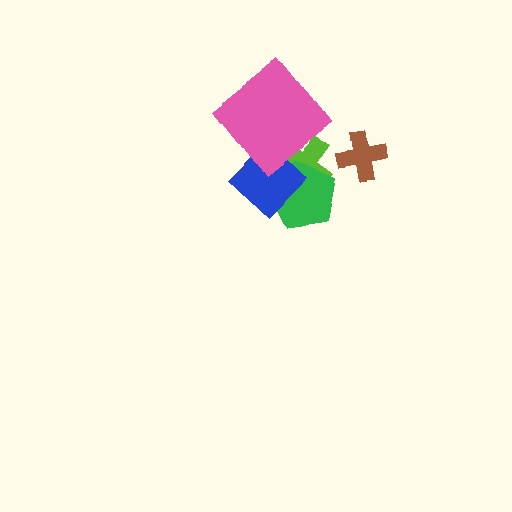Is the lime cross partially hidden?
Yes, it is partially covered by another shape.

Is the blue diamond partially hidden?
Yes, it is partially covered by another shape.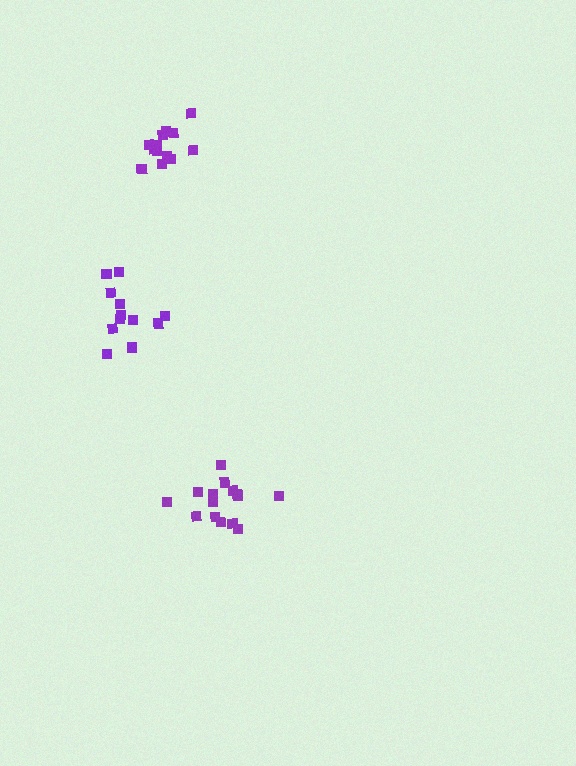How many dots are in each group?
Group 1: 15 dots, Group 2: 12 dots, Group 3: 13 dots (40 total).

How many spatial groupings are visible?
There are 3 spatial groupings.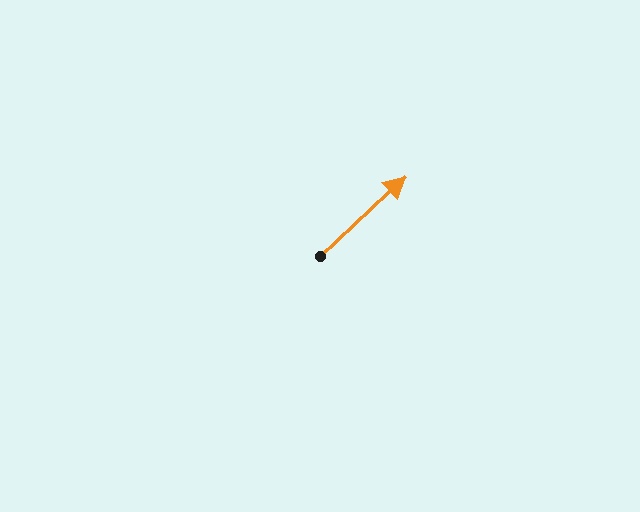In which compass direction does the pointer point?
Northeast.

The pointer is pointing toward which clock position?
Roughly 2 o'clock.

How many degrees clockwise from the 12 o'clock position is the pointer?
Approximately 47 degrees.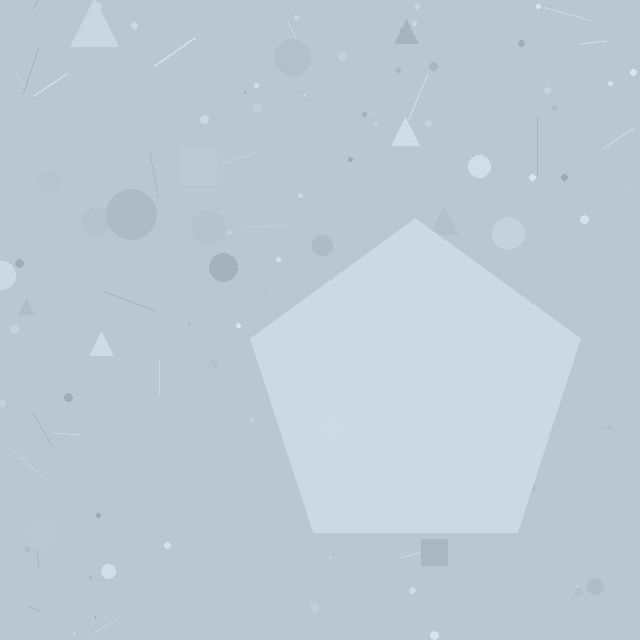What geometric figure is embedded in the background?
A pentagon is embedded in the background.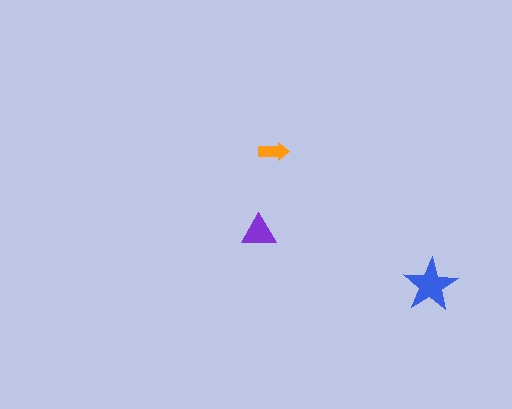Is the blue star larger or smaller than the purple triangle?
Larger.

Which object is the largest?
The blue star.